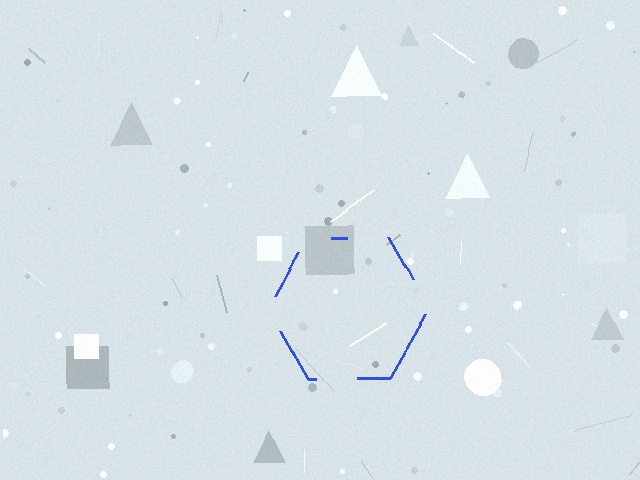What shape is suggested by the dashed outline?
The dashed outline suggests a hexagon.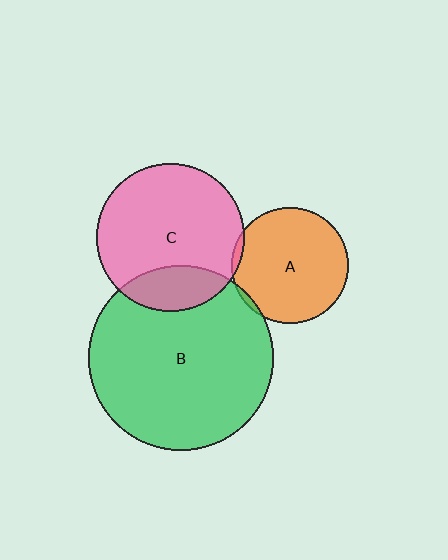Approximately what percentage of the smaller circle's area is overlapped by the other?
Approximately 5%.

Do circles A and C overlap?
Yes.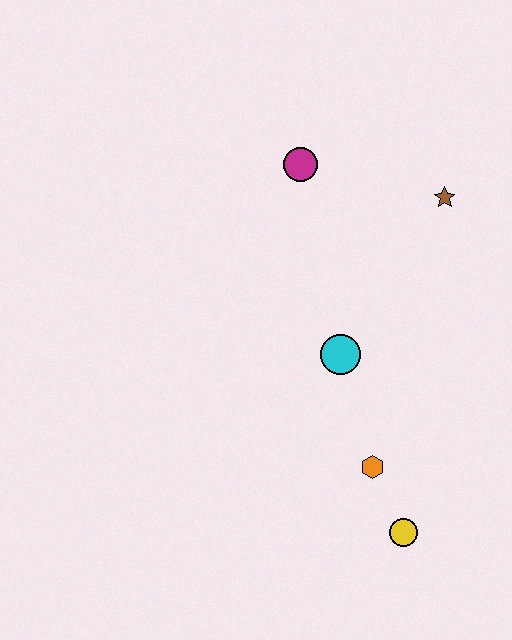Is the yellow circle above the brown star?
No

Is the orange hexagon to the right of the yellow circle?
No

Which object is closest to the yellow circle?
The orange hexagon is closest to the yellow circle.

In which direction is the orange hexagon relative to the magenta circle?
The orange hexagon is below the magenta circle.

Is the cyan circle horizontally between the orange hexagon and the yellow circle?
No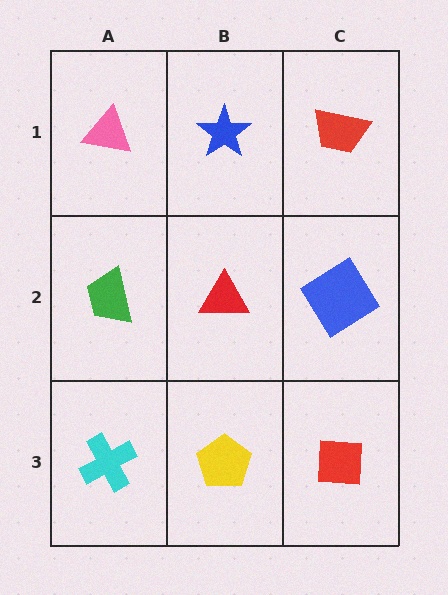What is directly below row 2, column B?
A yellow pentagon.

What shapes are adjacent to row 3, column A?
A green trapezoid (row 2, column A), a yellow pentagon (row 3, column B).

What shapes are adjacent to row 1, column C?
A blue diamond (row 2, column C), a blue star (row 1, column B).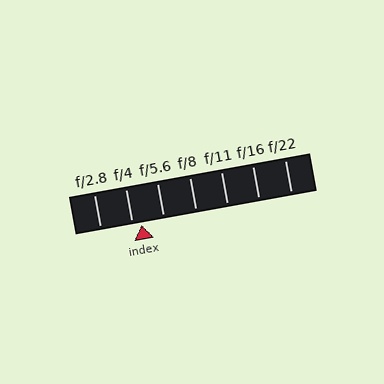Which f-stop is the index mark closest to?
The index mark is closest to f/4.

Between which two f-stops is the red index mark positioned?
The index mark is between f/4 and f/5.6.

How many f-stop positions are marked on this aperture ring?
There are 7 f-stop positions marked.